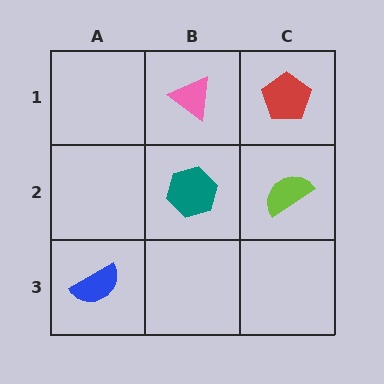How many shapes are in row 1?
2 shapes.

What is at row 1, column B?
A pink triangle.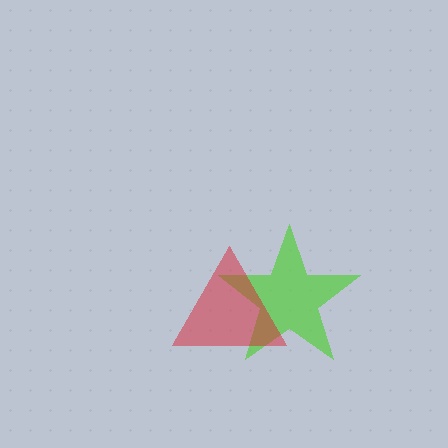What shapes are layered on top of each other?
The layered shapes are: a lime star, a red triangle.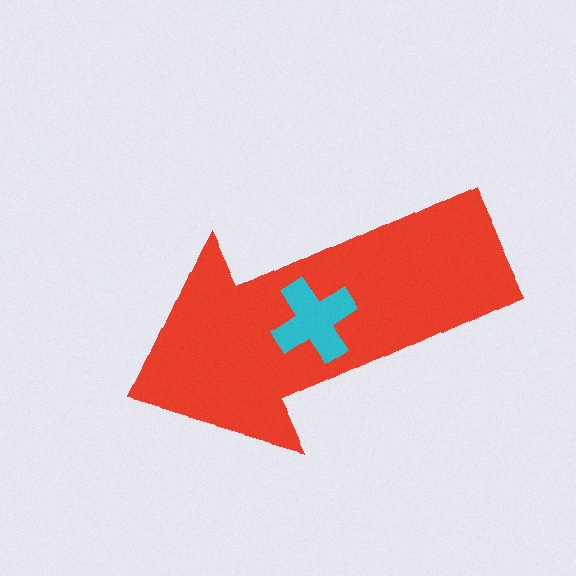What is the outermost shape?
The red arrow.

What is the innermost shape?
The cyan cross.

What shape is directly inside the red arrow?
The cyan cross.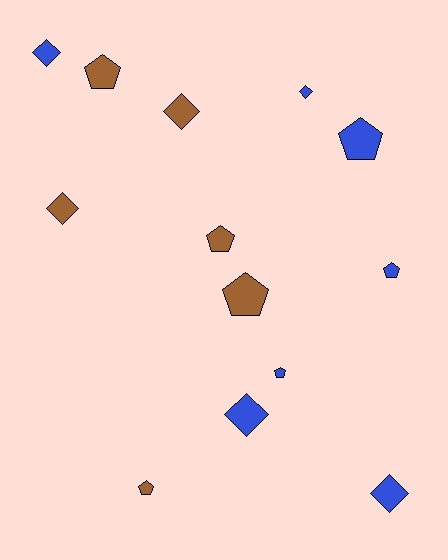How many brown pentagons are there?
There are 4 brown pentagons.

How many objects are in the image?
There are 13 objects.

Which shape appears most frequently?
Pentagon, with 7 objects.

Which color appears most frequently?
Blue, with 7 objects.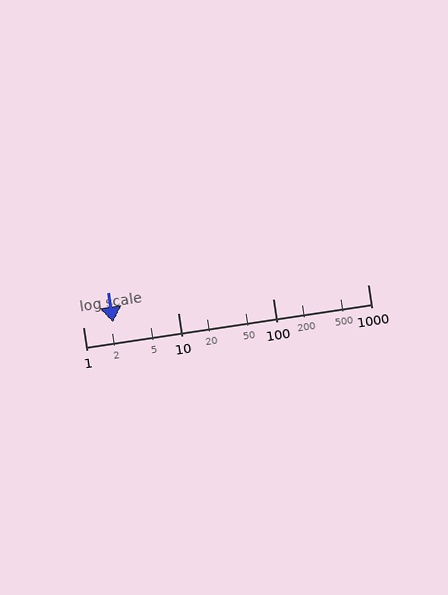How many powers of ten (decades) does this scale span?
The scale spans 3 decades, from 1 to 1000.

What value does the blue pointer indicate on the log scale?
The pointer indicates approximately 2.1.